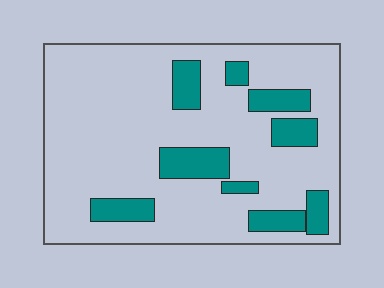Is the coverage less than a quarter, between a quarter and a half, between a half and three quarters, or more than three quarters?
Less than a quarter.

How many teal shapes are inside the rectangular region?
9.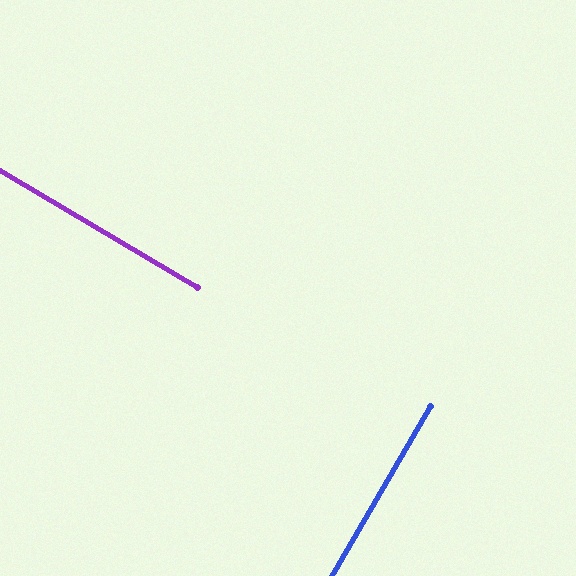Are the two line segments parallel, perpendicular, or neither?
Perpendicular — they meet at approximately 90°.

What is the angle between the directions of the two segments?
Approximately 90 degrees.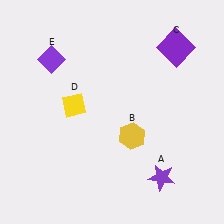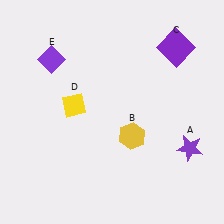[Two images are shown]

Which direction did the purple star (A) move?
The purple star (A) moved up.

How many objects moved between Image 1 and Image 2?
1 object moved between the two images.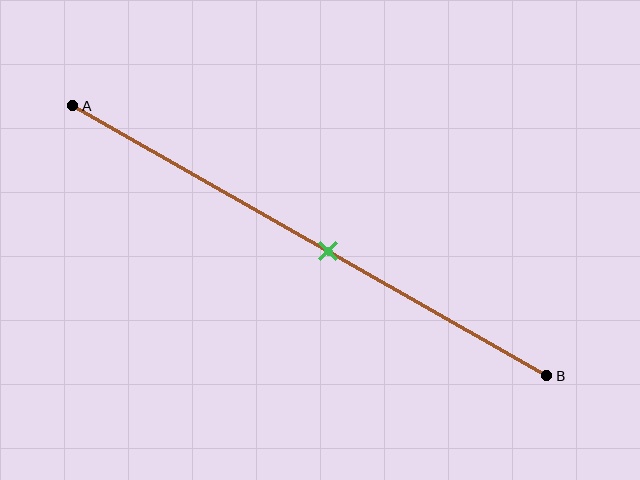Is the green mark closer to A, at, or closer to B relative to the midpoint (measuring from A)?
The green mark is closer to point B than the midpoint of segment AB.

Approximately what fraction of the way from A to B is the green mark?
The green mark is approximately 55% of the way from A to B.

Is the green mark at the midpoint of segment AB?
No, the mark is at about 55% from A, not at the 50% midpoint.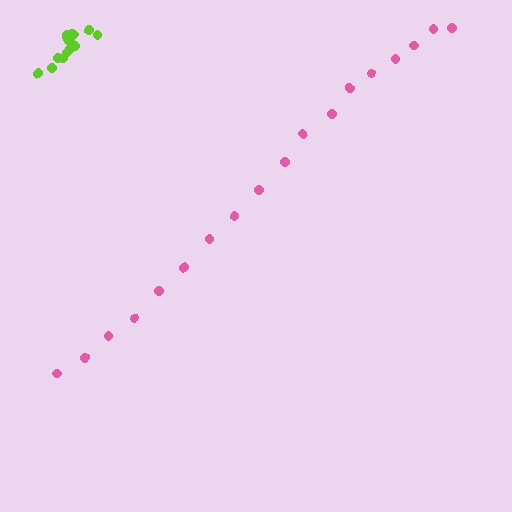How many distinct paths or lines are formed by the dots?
There are 2 distinct paths.